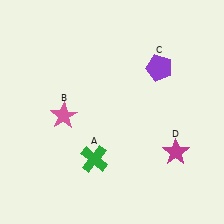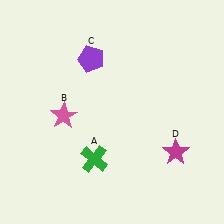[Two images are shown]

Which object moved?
The purple pentagon (C) moved left.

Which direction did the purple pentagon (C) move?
The purple pentagon (C) moved left.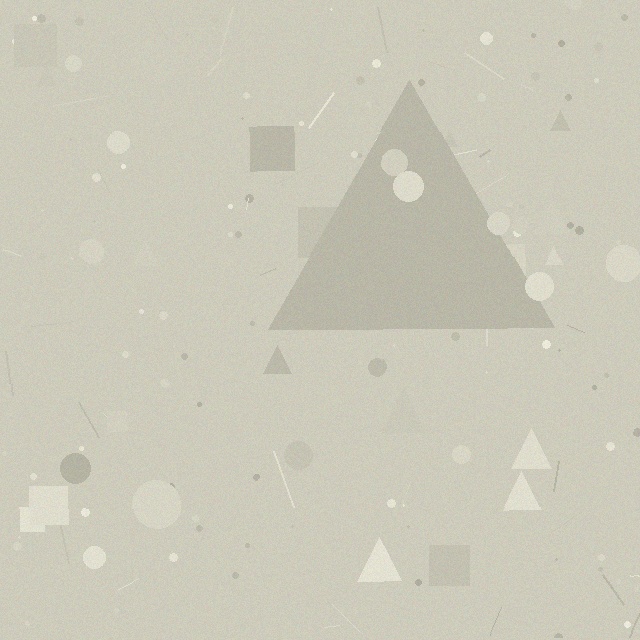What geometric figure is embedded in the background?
A triangle is embedded in the background.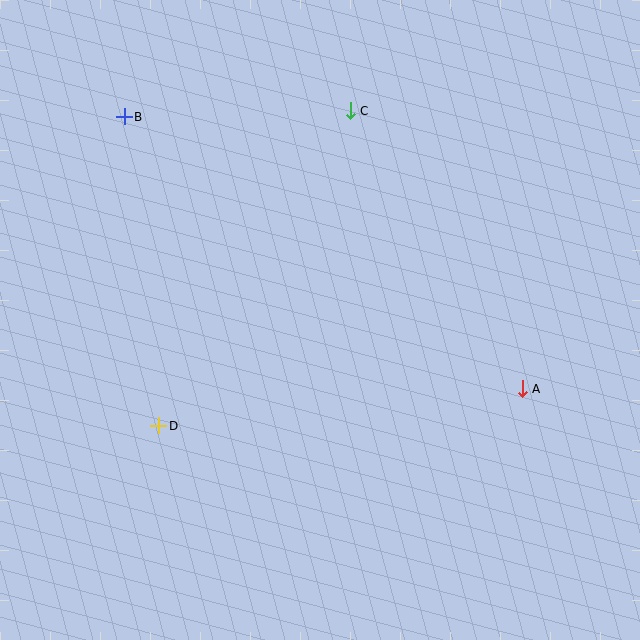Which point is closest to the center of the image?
Point D at (159, 426) is closest to the center.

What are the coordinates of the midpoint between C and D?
The midpoint between C and D is at (254, 268).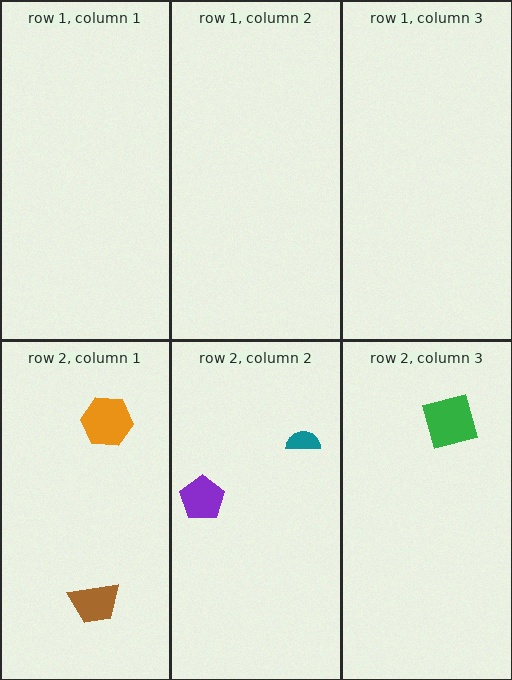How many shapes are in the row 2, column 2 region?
2.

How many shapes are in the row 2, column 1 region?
2.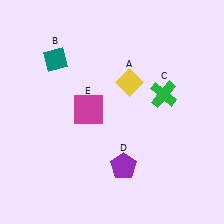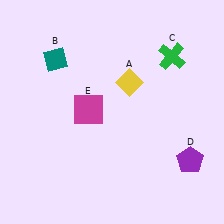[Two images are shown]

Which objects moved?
The objects that moved are: the green cross (C), the purple pentagon (D).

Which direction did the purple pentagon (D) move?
The purple pentagon (D) moved right.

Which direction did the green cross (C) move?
The green cross (C) moved up.